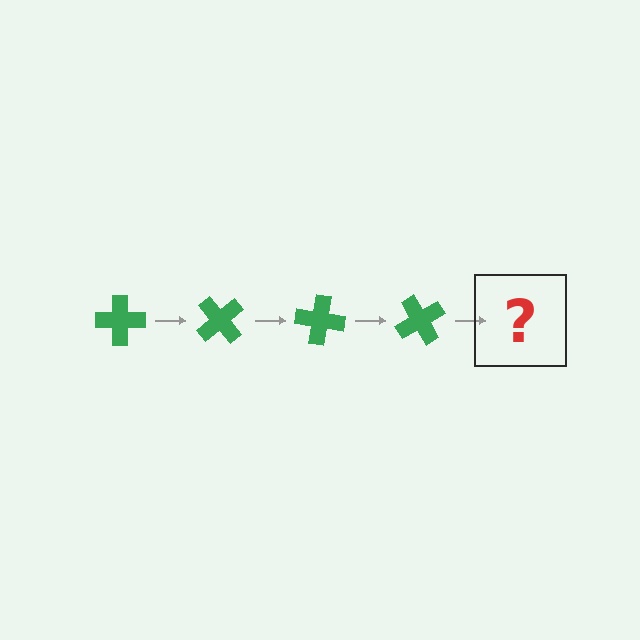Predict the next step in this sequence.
The next step is a green cross rotated 200 degrees.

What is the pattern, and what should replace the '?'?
The pattern is that the cross rotates 50 degrees each step. The '?' should be a green cross rotated 200 degrees.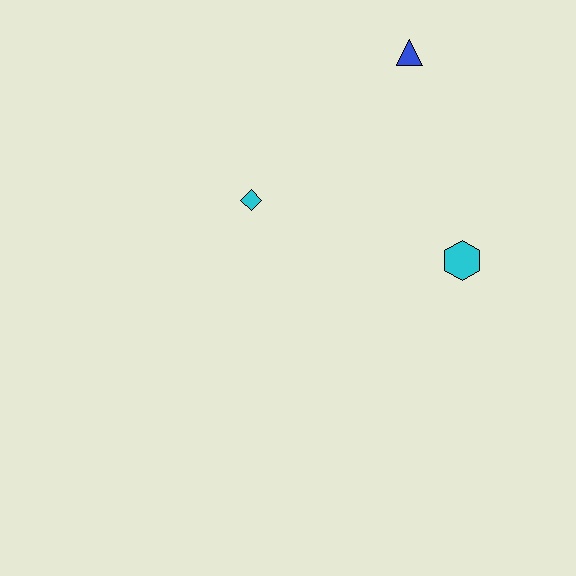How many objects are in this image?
There are 3 objects.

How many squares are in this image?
There are no squares.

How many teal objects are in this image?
There are no teal objects.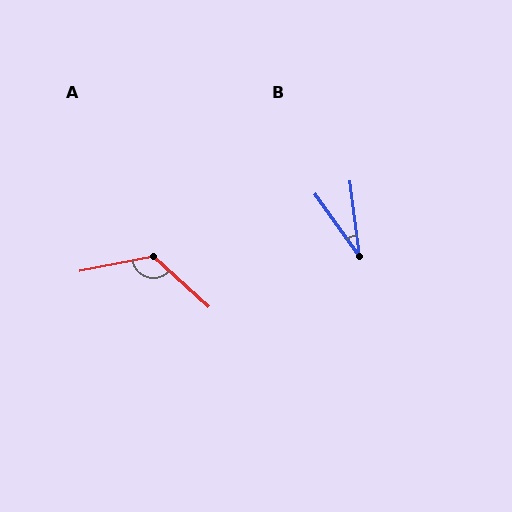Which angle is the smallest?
B, at approximately 28 degrees.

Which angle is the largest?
A, at approximately 127 degrees.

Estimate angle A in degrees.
Approximately 127 degrees.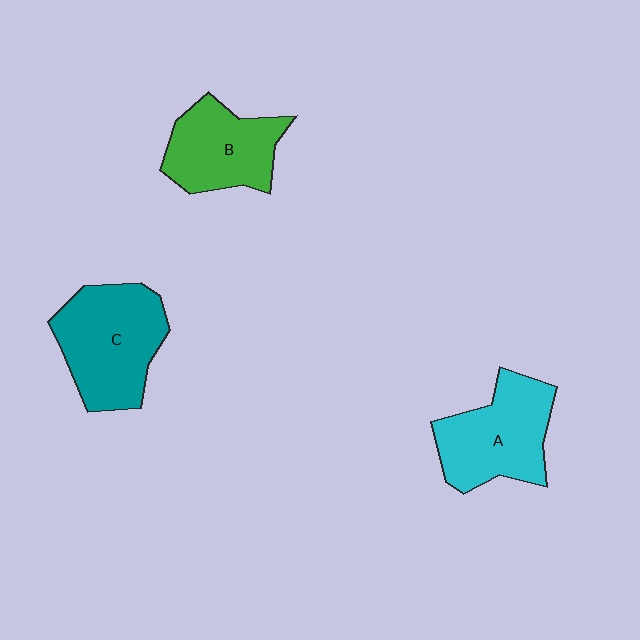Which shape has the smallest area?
Shape B (green).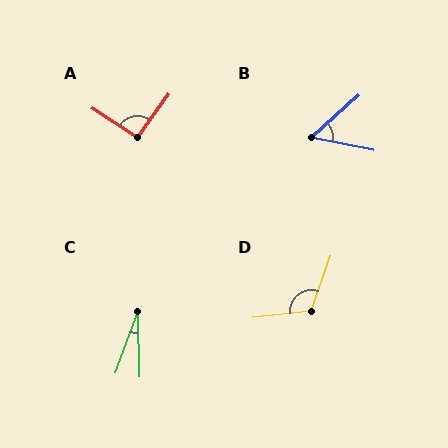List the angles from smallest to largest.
C (21°), B (53°), A (92°), D (116°).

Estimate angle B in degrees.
Approximately 53 degrees.